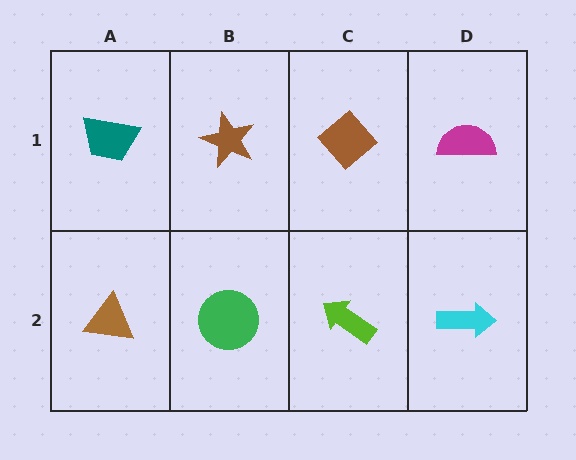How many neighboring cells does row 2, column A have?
2.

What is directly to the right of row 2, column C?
A cyan arrow.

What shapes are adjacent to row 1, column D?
A cyan arrow (row 2, column D), a brown diamond (row 1, column C).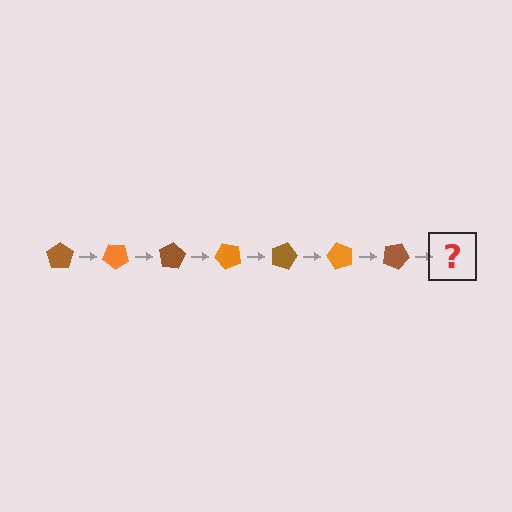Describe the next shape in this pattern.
It should be an orange pentagon, rotated 280 degrees from the start.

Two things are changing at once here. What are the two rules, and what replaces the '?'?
The two rules are that it rotates 40 degrees each step and the color cycles through brown and orange. The '?' should be an orange pentagon, rotated 280 degrees from the start.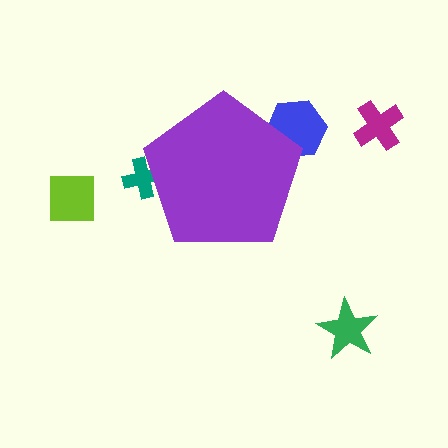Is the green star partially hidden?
No, the green star is fully visible.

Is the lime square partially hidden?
No, the lime square is fully visible.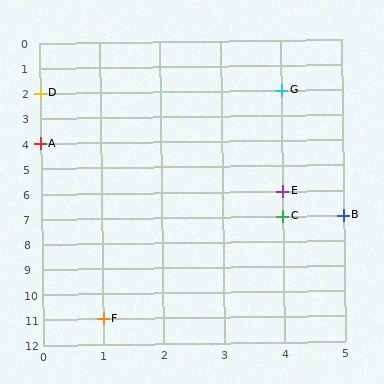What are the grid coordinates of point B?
Point B is at grid coordinates (5, 7).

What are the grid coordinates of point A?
Point A is at grid coordinates (0, 4).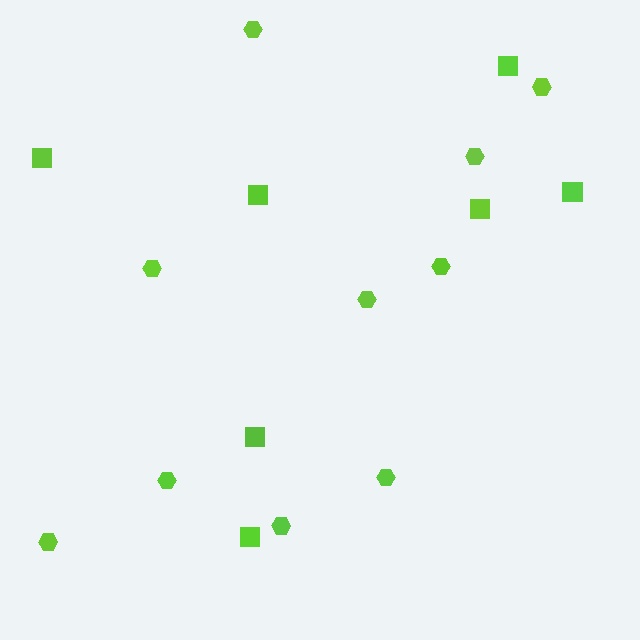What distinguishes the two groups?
There are 2 groups: one group of hexagons (10) and one group of squares (7).